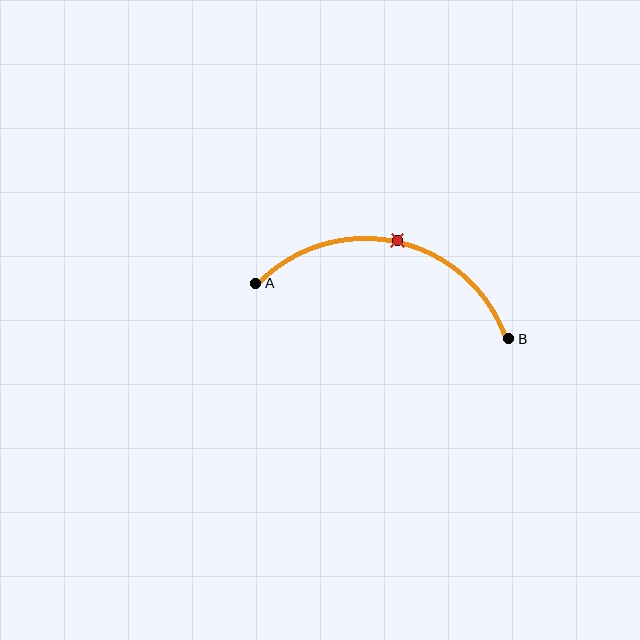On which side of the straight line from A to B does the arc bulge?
The arc bulges above the straight line connecting A and B.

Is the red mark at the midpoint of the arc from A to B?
Yes. The red mark lies on the arc at equal arc-length from both A and B — it is the arc midpoint.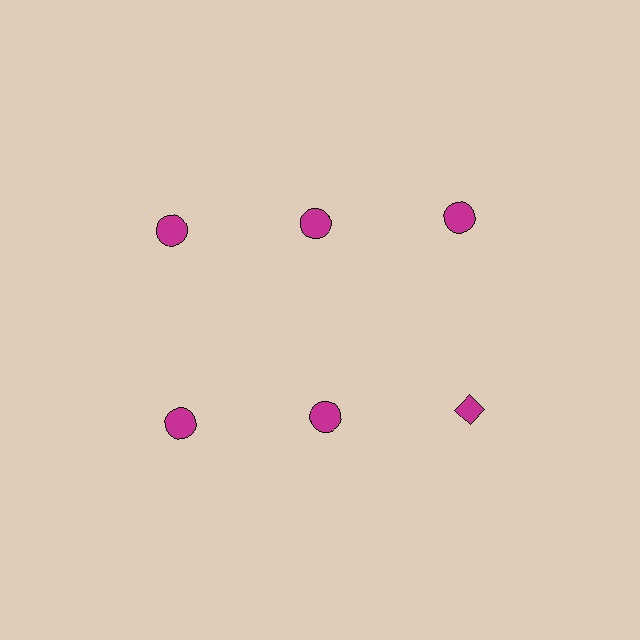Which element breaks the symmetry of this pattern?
The magenta diamond in the second row, center column breaks the symmetry. All other shapes are magenta circles.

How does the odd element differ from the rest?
It has a different shape: diamond instead of circle.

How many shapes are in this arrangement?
There are 6 shapes arranged in a grid pattern.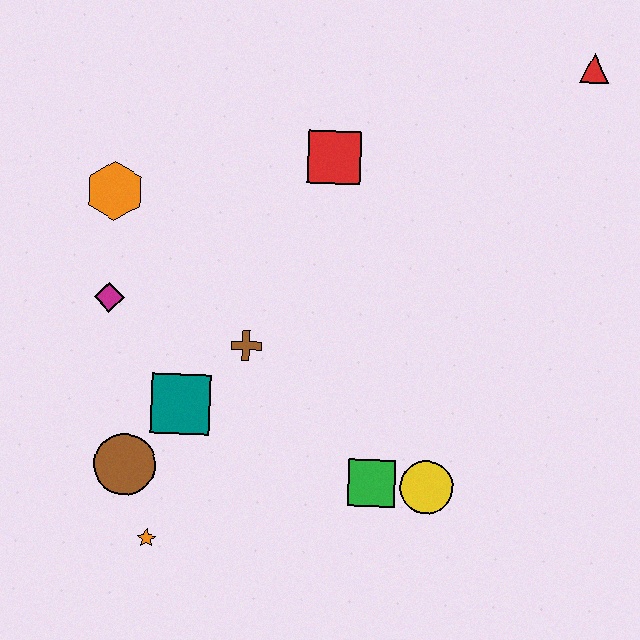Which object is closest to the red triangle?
The red square is closest to the red triangle.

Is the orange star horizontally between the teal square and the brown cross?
No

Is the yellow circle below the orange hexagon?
Yes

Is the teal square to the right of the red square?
No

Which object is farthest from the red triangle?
The orange star is farthest from the red triangle.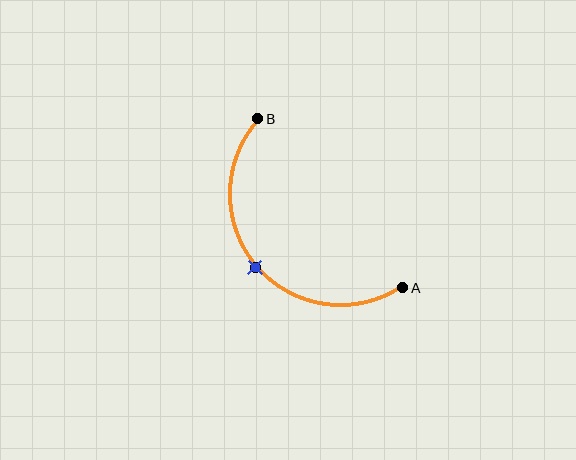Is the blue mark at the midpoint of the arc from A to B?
Yes. The blue mark lies on the arc at equal arc-length from both A and B — it is the arc midpoint.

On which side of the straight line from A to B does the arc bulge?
The arc bulges below and to the left of the straight line connecting A and B.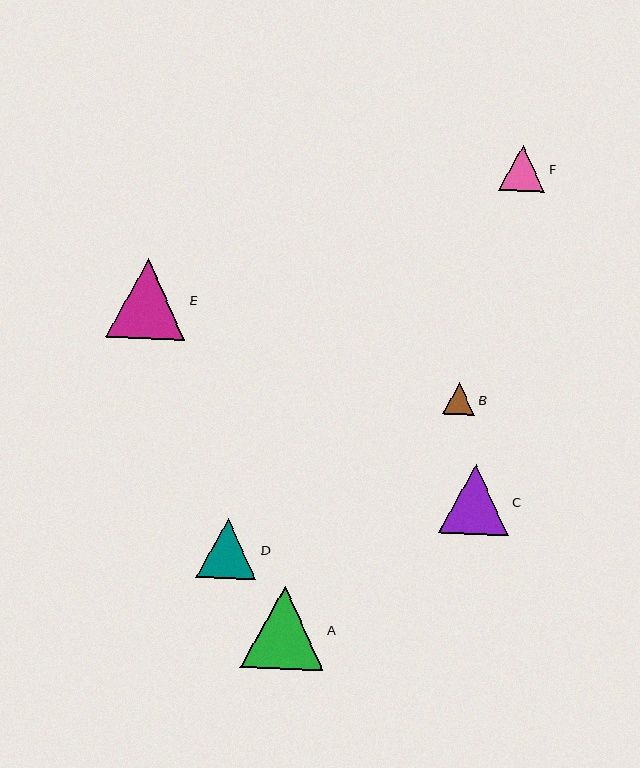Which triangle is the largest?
Triangle A is the largest with a size of approximately 83 pixels.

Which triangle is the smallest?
Triangle B is the smallest with a size of approximately 32 pixels.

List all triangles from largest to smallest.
From largest to smallest: A, E, C, D, F, B.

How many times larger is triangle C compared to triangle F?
Triangle C is approximately 1.5 times the size of triangle F.